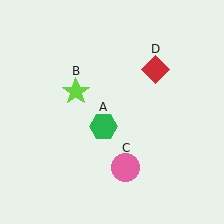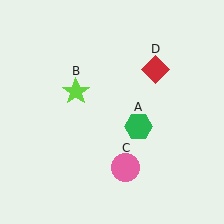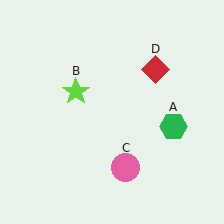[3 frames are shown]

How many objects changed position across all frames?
1 object changed position: green hexagon (object A).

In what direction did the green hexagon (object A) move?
The green hexagon (object A) moved right.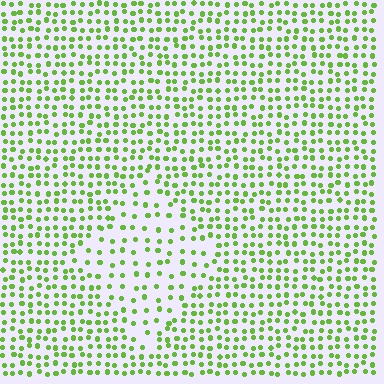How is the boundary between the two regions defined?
The boundary is defined by a change in element density (approximately 1.9x ratio). All elements are the same color, size, and shape.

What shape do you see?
I see a diamond.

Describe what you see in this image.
The image contains small lime elements arranged at two different densities. A diamond-shaped region is visible where the elements are less densely packed than the surrounding area.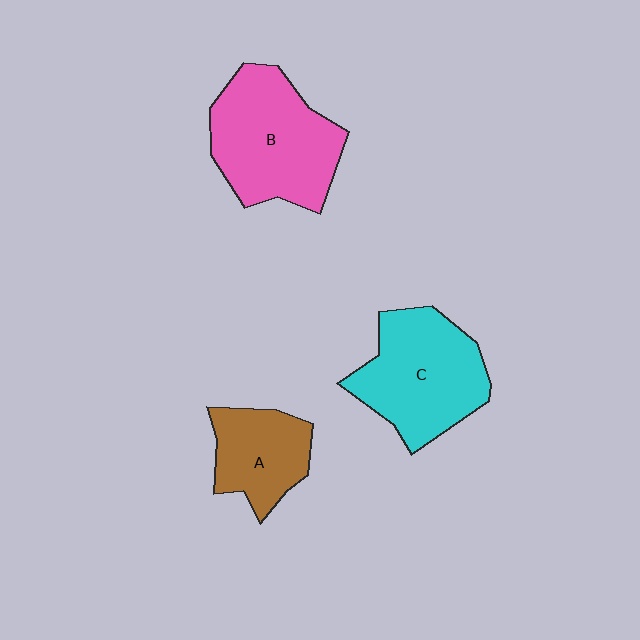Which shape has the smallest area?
Shape A (brown).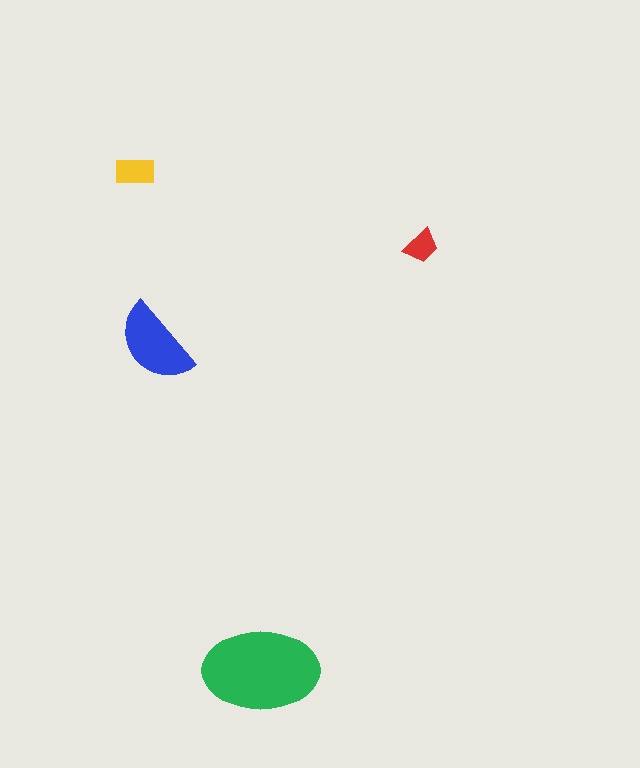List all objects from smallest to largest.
The red trapezoid, the yellow rectangle, the blue semicircle, the green ellipse.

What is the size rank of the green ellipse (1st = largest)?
1st.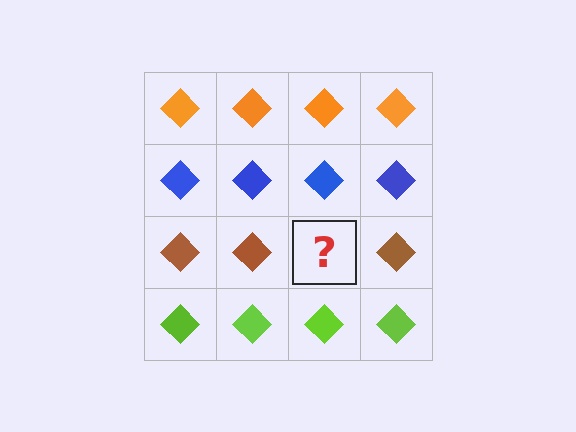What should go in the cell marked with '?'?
The missing cell should contain a brown diamond.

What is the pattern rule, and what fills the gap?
The rule is that each row has a consistent color. The gap should be filled with a brown diamond.